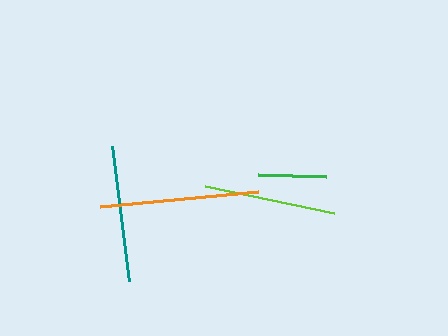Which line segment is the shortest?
The green line is the shortest at approximately 68 pixels.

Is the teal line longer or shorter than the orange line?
The orange line is longer than the teal line.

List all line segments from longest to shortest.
From longest to shortest: orange, teal, lime, green.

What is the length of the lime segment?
The lime segment is approximately 132 pixels long.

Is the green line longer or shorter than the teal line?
The teal line is longer than the green line.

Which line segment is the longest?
The orange line is the longest at approximately 159 pixels.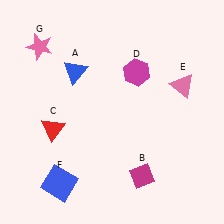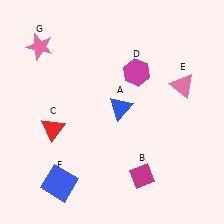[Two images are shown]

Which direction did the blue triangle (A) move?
The blue triangle (A) moved right.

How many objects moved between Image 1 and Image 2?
1 object moved between the two images.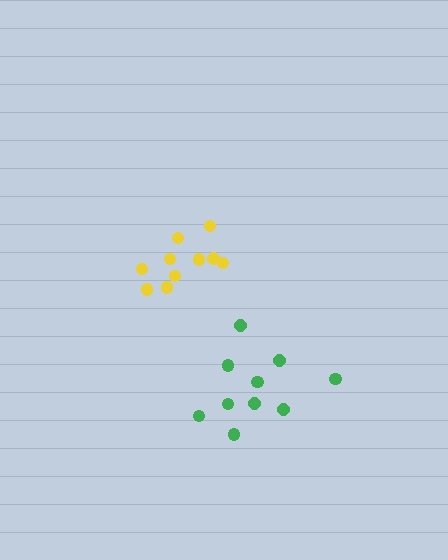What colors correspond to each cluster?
The clusters are colored: yellow, green.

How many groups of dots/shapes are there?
There are 2 groups.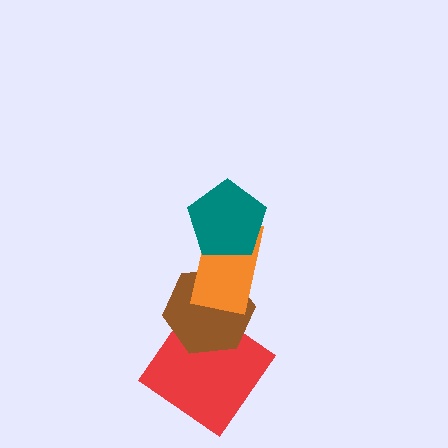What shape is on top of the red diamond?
The brown hexagon is on top of the red diamond.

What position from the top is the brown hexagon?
The brown hexagon is 3rd from the top.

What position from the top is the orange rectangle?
The orange rectangle is 2nd from the top.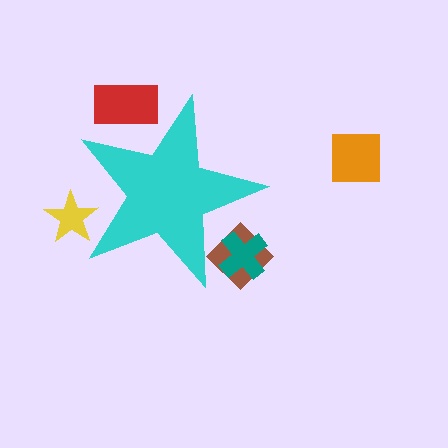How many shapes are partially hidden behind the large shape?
4 shapes are partially hidden.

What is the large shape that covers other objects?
A cyan star.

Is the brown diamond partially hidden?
Yes, the brown diamond is partially hidden behind the cyan star.